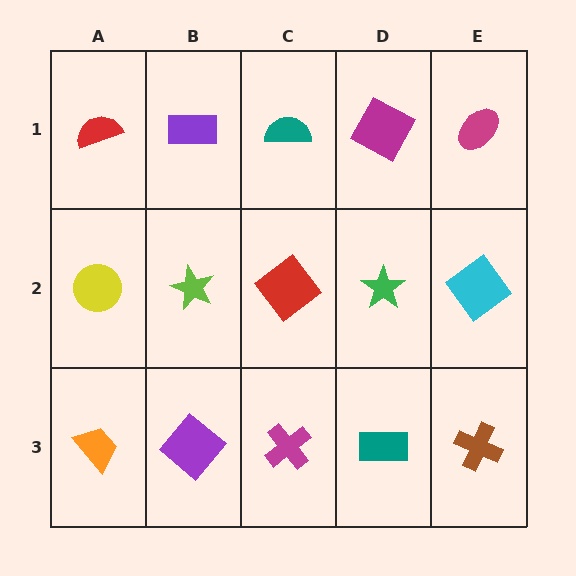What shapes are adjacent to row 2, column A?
A red semicircle (row 1, column A), an orange trapezoid (row 3, column A), a lime star (row 2, column B).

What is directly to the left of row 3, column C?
A purple diamond.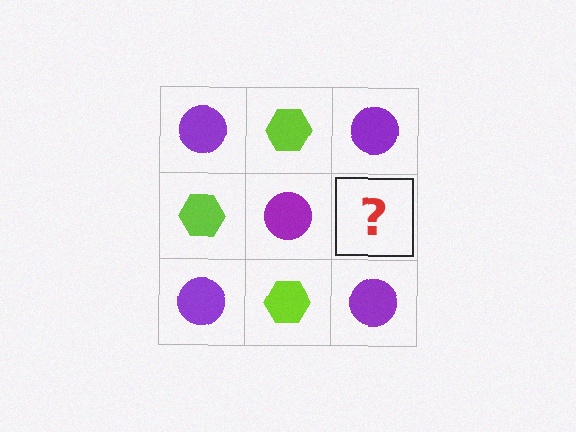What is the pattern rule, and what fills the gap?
The rule is that it alternates purple circle and lime hexagon in a checkerboard pattern. The gap should be filled with a lime hexagon.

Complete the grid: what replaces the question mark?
The question mark should be replaced with a lime hexagon.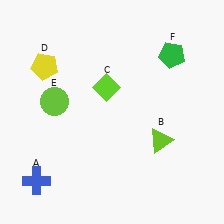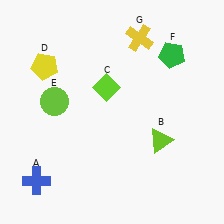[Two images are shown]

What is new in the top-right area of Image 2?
A yellow cross (G) was added in the top-right area of Image 2.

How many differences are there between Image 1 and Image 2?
There is 1 difference between the two images.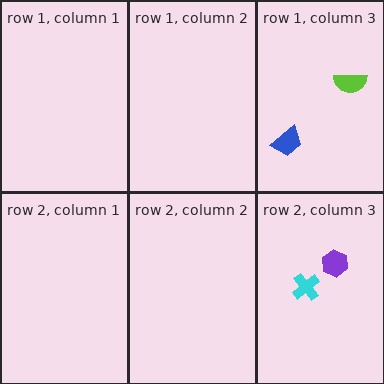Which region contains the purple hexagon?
The row 2, column 3 region.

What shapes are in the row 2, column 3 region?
The purple hexagon, the cyan cross.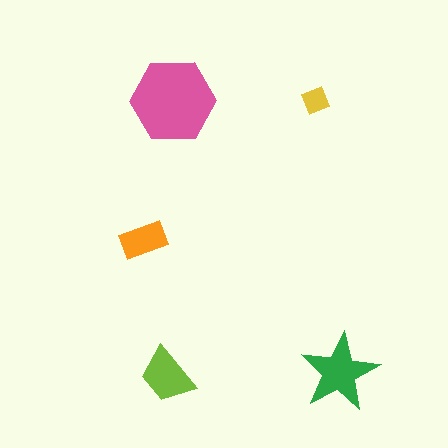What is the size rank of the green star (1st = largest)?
2nd.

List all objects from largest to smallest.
The pink hexagon, the green star, the lime trapezoid, the orange rectangle, the yellow diamond.